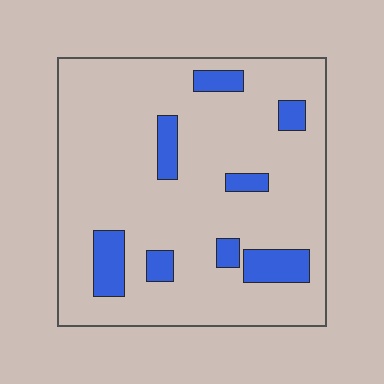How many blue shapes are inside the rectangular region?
8.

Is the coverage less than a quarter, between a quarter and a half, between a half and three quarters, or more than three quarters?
Less than a quarter.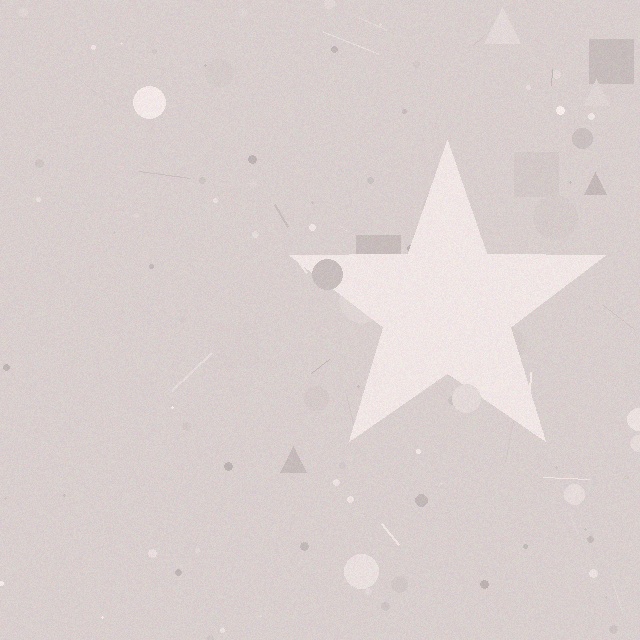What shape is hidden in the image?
A star is hidden in the image.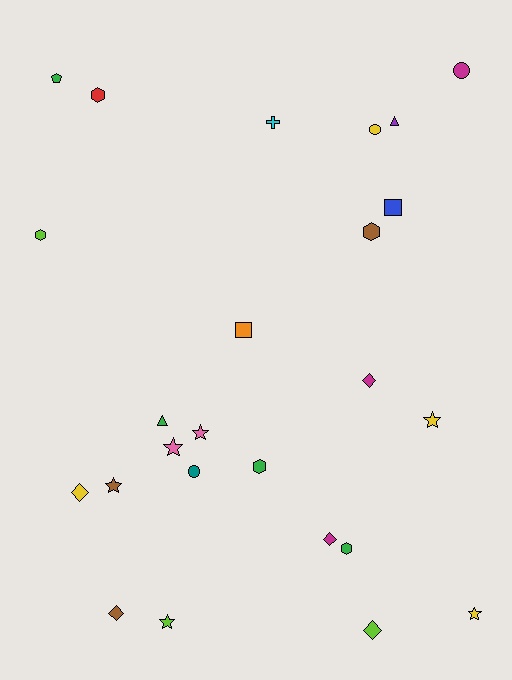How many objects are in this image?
There are 25 objects.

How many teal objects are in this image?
There is 1 teal object.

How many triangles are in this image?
There are 2 triangles.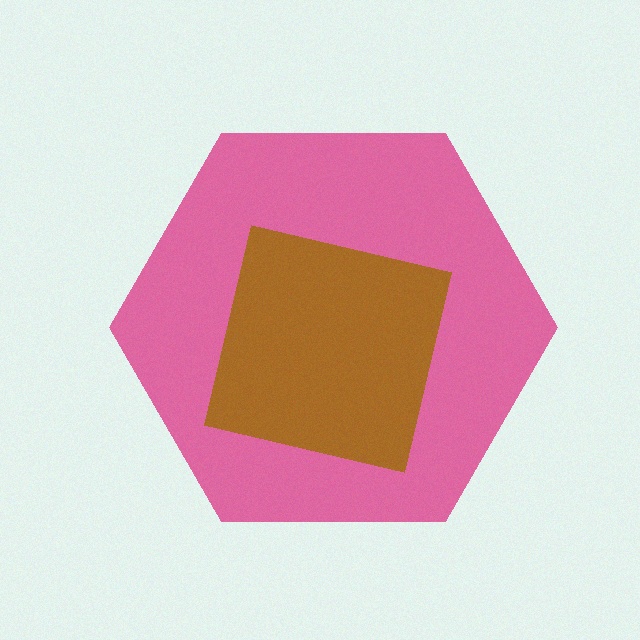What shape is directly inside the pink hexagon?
The brown square.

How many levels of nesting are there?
2.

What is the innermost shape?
The brown square.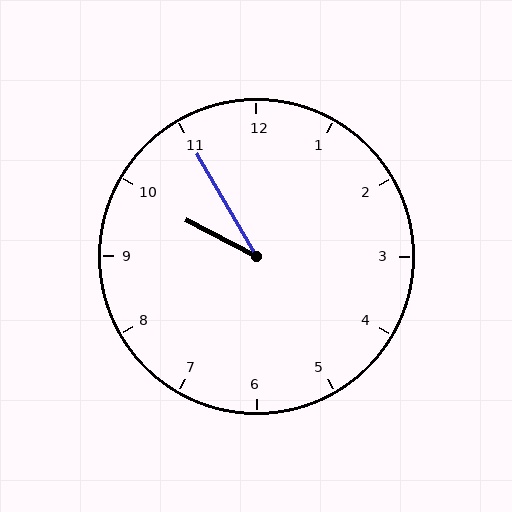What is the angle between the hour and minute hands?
Approximately 32 degrees.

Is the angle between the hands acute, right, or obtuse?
It is acute.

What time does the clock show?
9:55.